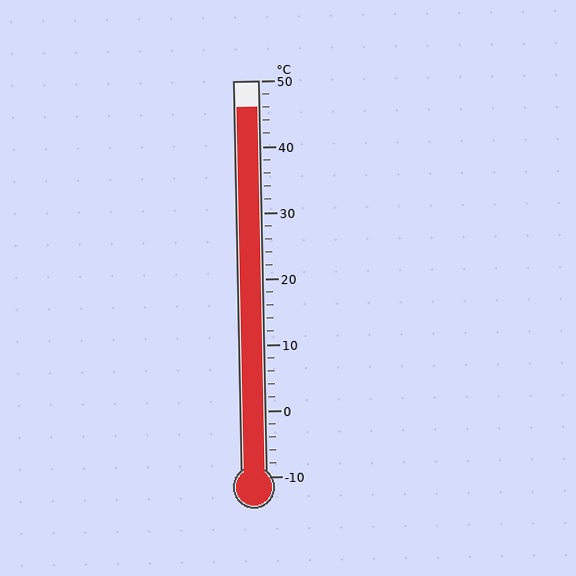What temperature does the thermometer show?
The thermometer shows approximately 46°C.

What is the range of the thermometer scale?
The thermometer scale ranges from -10°C to 50°C.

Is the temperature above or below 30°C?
The temperature is above 30°C.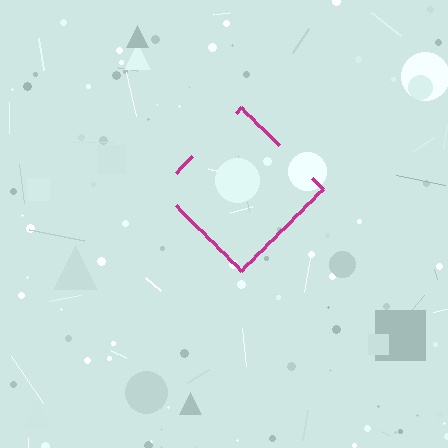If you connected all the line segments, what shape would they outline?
They would outline a diamond.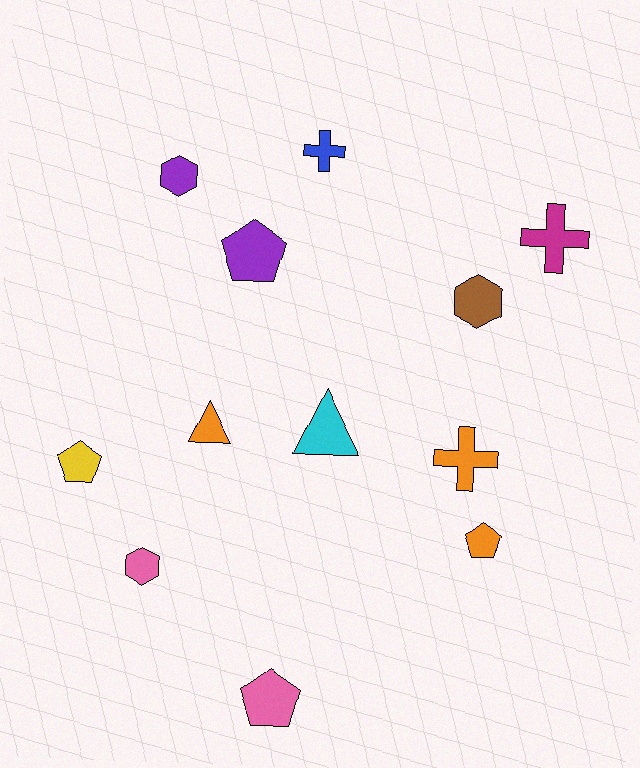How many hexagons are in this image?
There are 3 hexagons.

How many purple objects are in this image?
There are 2 purple objects.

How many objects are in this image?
There are 12 objects.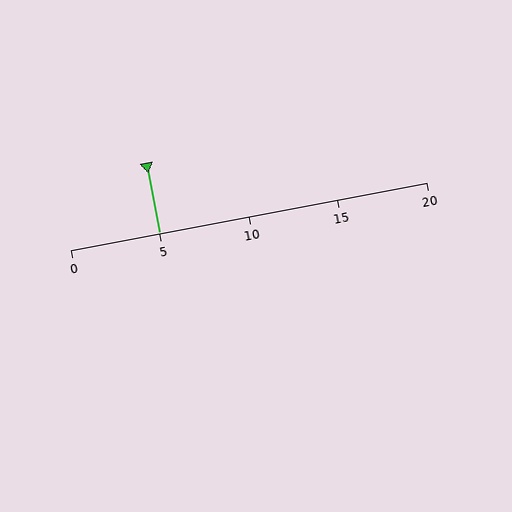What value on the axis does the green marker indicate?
The marker indicates approximately 5.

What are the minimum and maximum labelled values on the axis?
The axis runs from 0 to 20.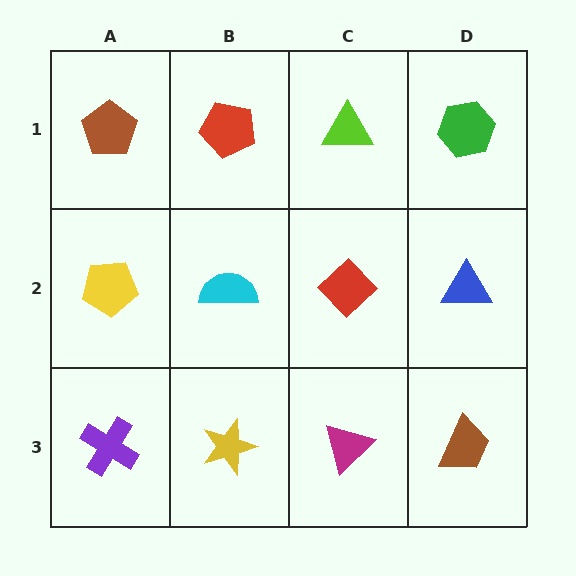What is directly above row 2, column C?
A lime triangle.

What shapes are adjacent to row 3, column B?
A cyan semicircle (row 2, column B), a purple cross (row 3, column A), a magenta triangle (row 3, column C).